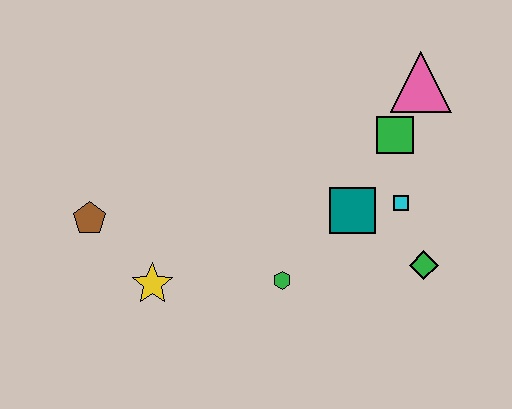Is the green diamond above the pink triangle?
No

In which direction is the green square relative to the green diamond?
The green square is above the green diamond.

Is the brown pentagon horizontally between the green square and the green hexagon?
No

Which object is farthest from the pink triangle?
The brown pentagon is farthest from the pink triangle.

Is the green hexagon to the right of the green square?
No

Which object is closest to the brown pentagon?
The yellow star is closest to the brown pentagon.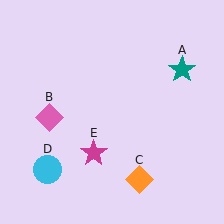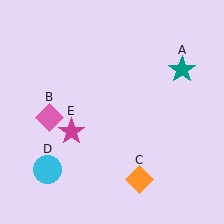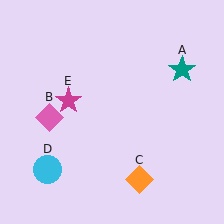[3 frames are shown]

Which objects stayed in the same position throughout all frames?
Teal star (object A) and pink diamond (object B) and orange diamond (object C) and cyan circle (object D) remained stationary.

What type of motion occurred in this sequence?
The magenta star (object E) rotated clockwise around the center of the scene.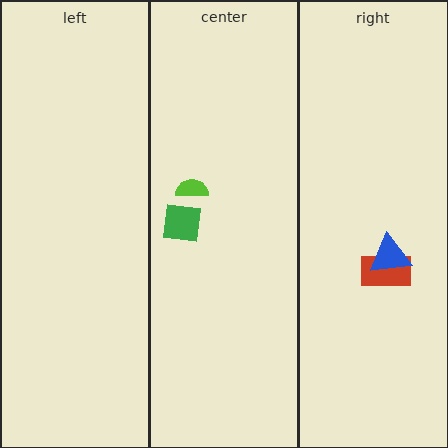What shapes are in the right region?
The red rectangle, the blue triangle.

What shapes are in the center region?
The lime semicircle, the green square.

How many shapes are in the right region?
2.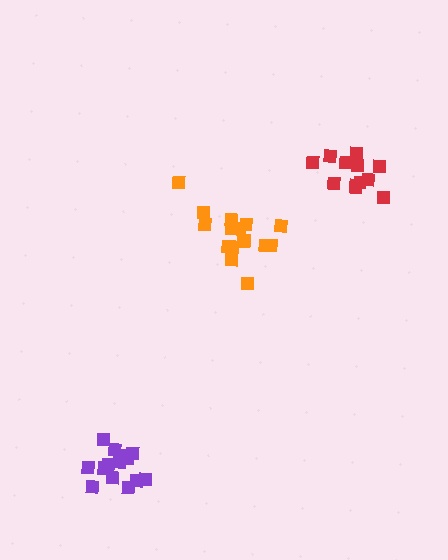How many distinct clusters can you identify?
There are 3 distinct clusters.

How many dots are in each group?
Group 1: 13 dots, Group 2: 16 dots, Group 3: 14 dots (43 total).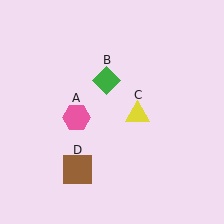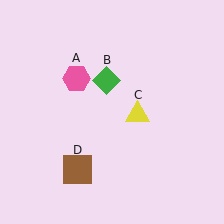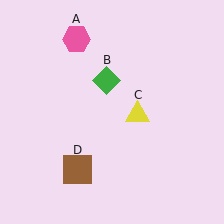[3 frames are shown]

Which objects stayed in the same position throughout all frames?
Green diamond (object B) and yellow triangle (object C) and brown square (object D) remained stationary.